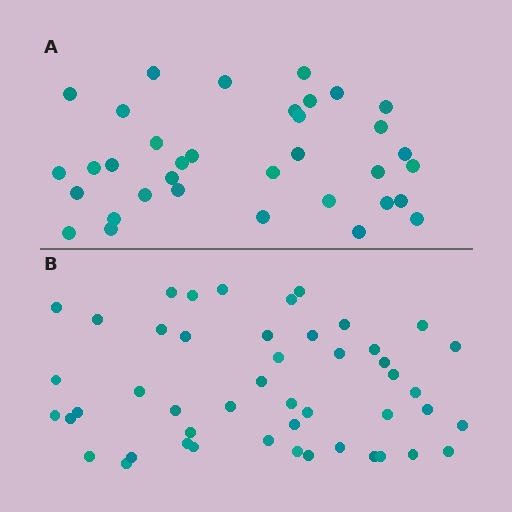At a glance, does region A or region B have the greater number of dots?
Region B (the bottom region) has more dots.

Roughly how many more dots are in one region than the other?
Region B has approximately 15 more dots than region A.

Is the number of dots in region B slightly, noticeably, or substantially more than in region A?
Region B has noticeably more, but not dramatically so. The ratio is roughly 1.4 to 1.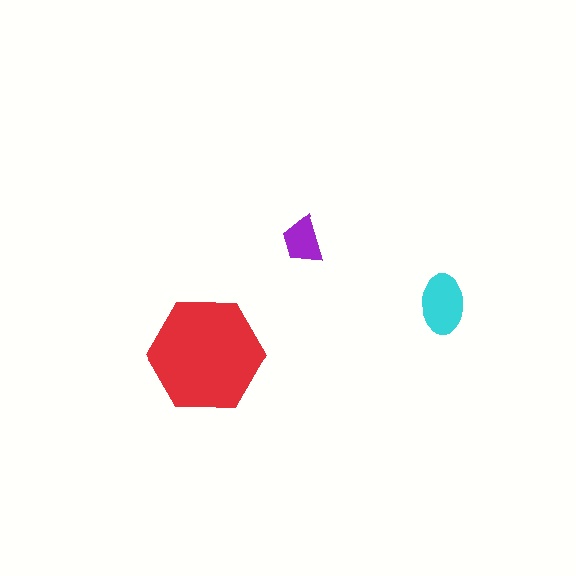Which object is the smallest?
The purple trapezoid.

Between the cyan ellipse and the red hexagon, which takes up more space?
The red hexagon.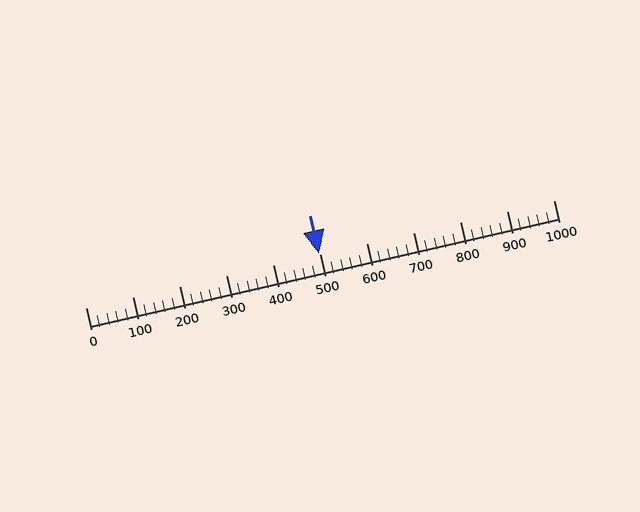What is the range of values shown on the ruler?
The ruler shows values from 0 to 1000.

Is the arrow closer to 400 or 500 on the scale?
The arrow is closer to 500.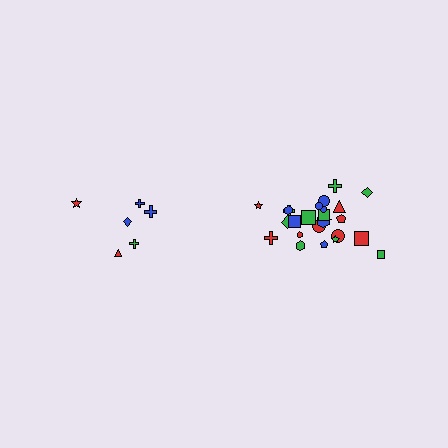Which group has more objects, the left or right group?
The right group.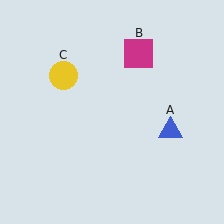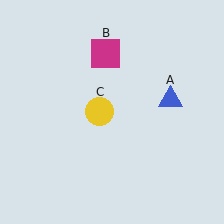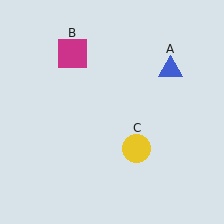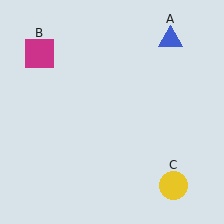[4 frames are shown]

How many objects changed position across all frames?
3 objects changed position: blue triangle (object A), magenta square (object B), yellow circle (object C).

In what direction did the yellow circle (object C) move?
The yellow circle (object C) moved down and to the right.